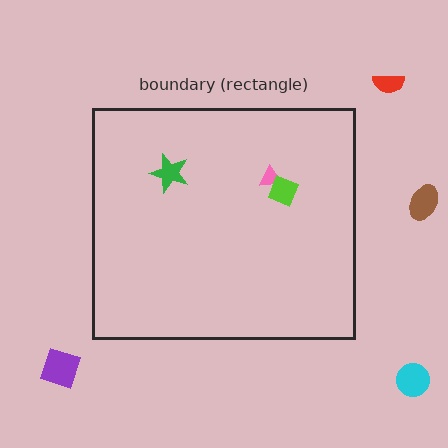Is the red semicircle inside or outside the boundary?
Outside.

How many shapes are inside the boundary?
3 inside, 4 outside.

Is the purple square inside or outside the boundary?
Outside.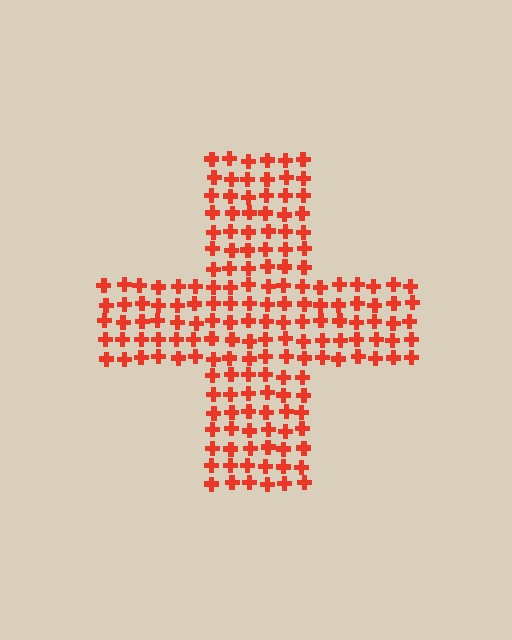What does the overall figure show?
The overall figure shows a cross.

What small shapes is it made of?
It is made of small crosses.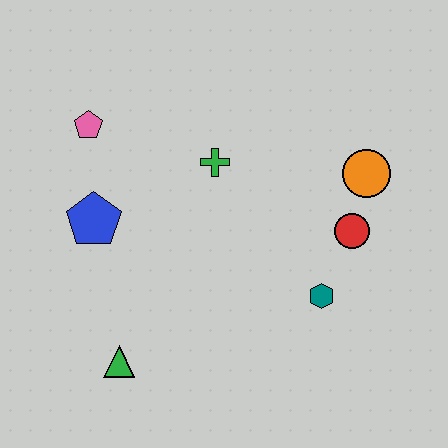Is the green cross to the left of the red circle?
Yes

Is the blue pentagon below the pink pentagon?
Yes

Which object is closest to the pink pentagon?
The blue pentagon is closest to the pink pentagon.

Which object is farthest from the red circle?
The pink pentagon is farthest from the red circle.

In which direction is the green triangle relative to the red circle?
The green triangle is to the left of the red circle.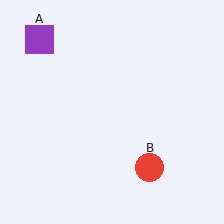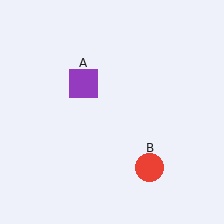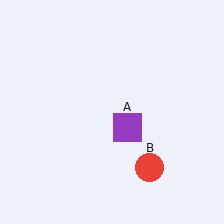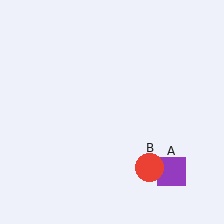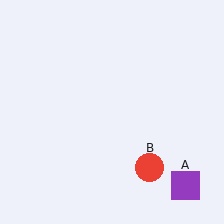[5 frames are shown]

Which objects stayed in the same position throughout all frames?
Red circle (object B) remained stationary.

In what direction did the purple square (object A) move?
The purple square (object A) moved down and to the right.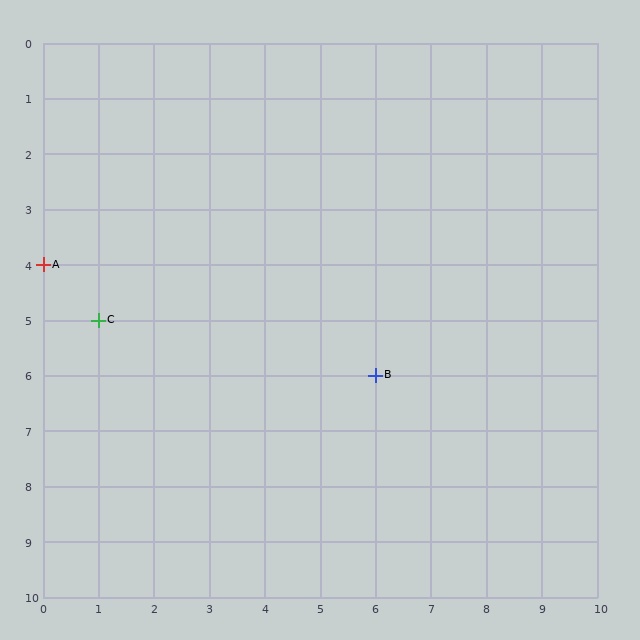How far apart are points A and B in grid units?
Points A and B are 6 columns and 2 rows apart (about 6.3 grid units diagonally).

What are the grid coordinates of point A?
Point A is at grid coordinates (0, 4).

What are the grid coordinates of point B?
Point B is at grid coordinates (6, 6).